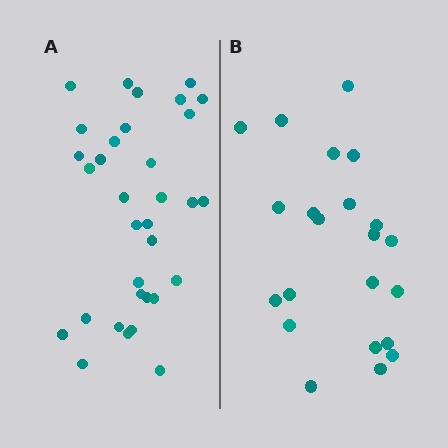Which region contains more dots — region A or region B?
Region A (the left region) has more dots.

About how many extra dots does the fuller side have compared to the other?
Region A has roughly 12 or so more dots than region B.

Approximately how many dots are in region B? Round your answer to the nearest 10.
About 20 dots. (The exact count is 22, which rounds to 20.)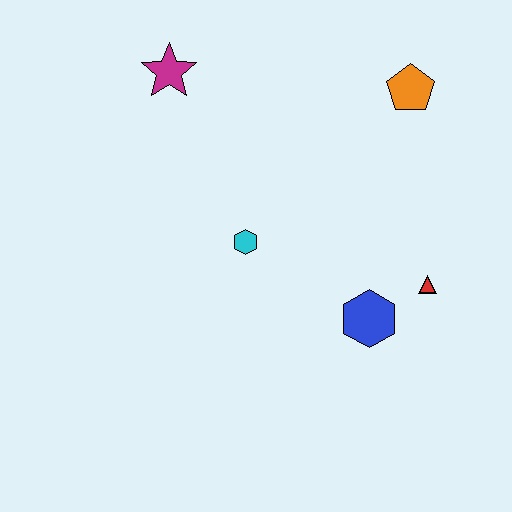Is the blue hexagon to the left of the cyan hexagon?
No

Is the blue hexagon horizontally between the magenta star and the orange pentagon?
Yes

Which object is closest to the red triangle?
The blue hexagon is closest to the red triangle.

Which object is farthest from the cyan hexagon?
The orange pentagon is farthest from the cyan hexagon.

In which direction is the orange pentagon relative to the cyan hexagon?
The orange pentagon is to the right of the cyan hexagon.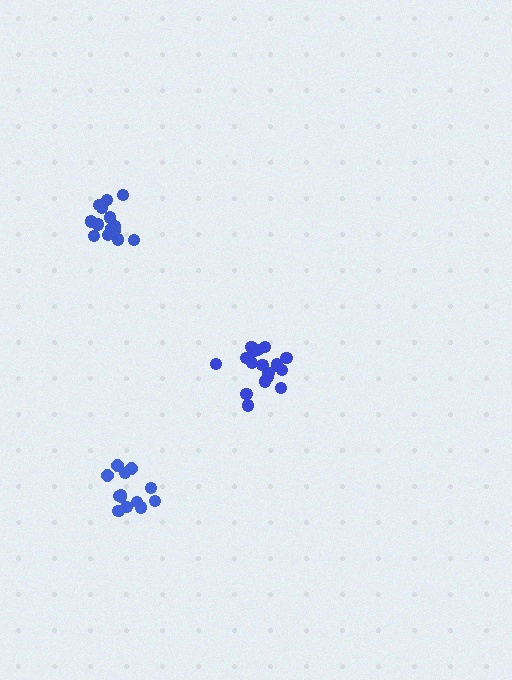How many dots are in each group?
Group 1: 19 dots, Group 2: 15 dots, Group 3: 14 dots (48 total).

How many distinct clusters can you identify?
There are 3 distinct clusters.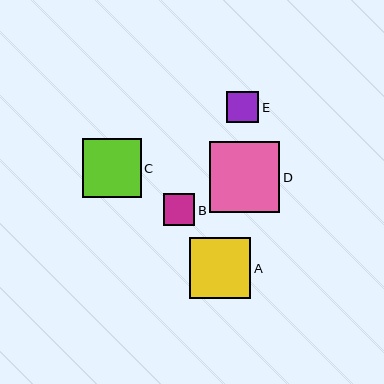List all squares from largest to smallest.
From largest to smallest: D, A, C, E, B.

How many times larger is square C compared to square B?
Square C is approximately 1.9 times the size of square B.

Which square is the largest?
Square D is the largest with a size of approximately 70 pixels.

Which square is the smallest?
Square B is the smallest with a size of approximately 31 pixels.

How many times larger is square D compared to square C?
Square D is approximately 1.2 times the size of square C.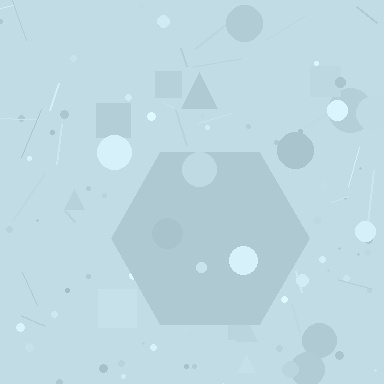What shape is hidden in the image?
A hexagon is hidden in the image.